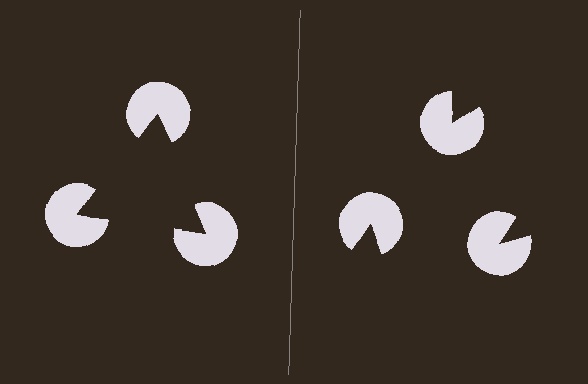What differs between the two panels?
The pac-man discs are positioned identically on both sides; only the wedge orientations differ. On the left they align to a triangle; on the right they are misaligned.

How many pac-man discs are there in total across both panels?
6 — 3 on each side.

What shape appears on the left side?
An illusory triangle.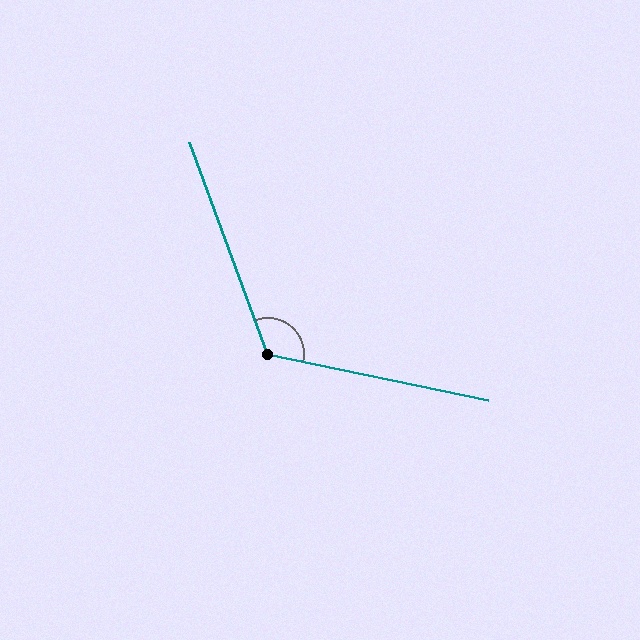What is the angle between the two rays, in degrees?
Approximately 122 degrees.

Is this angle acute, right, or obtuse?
It is obtuse.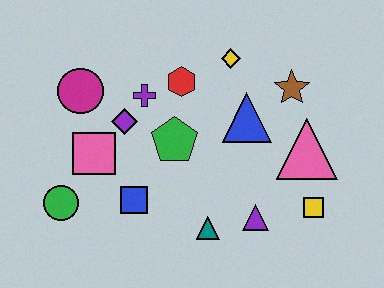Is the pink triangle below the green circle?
No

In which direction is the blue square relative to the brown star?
The blue square is to the left of the brown star.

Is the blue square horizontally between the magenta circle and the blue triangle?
Yes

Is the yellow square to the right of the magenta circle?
Yes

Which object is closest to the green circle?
The pink square is closest to the green circle.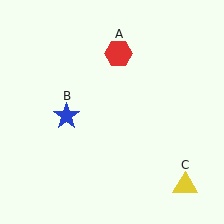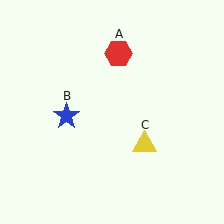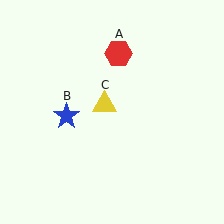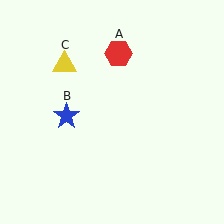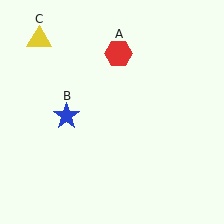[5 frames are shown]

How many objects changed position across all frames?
1 object changed position: yellow triangle (object C).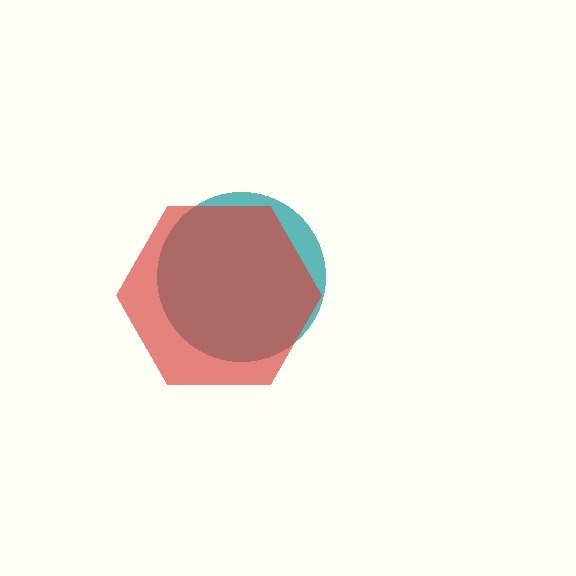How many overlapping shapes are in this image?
There are 2 overlapping shapes in the image.